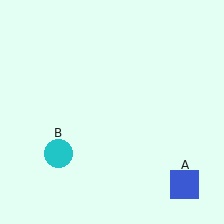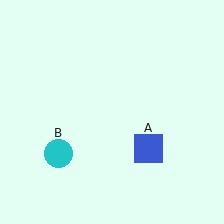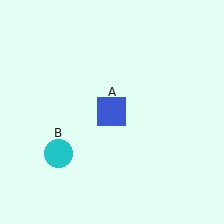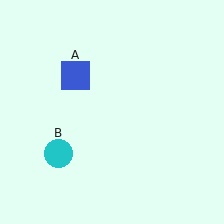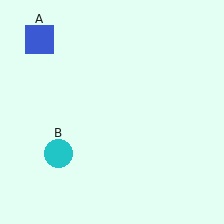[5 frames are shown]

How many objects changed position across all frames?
1 object changed position: blue square (object A).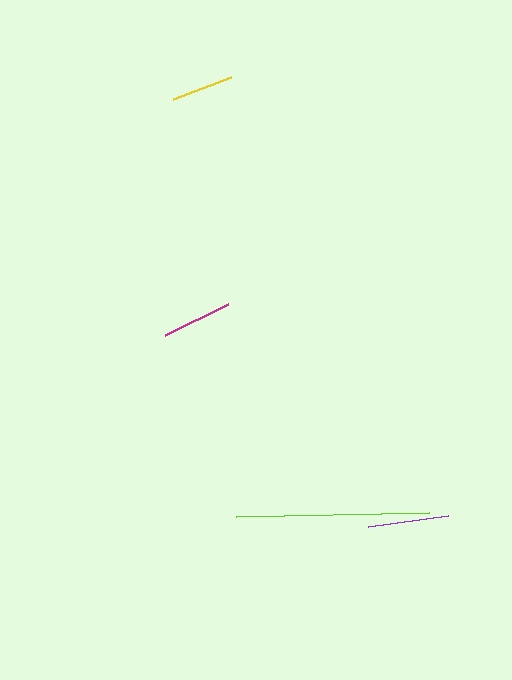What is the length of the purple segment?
The purple segment is approximately 81 pixels long.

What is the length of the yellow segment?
The yellow segment is approximately 62 pixels long.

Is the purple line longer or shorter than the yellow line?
The purple line is longer than the yellow line.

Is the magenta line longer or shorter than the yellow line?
The magenta line is longer than the yellow line.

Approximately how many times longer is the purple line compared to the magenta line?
The purple line is approximately 1.2 times the length of the magenta line.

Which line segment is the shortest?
The yellow line is the shortest at approximately 62 pixels.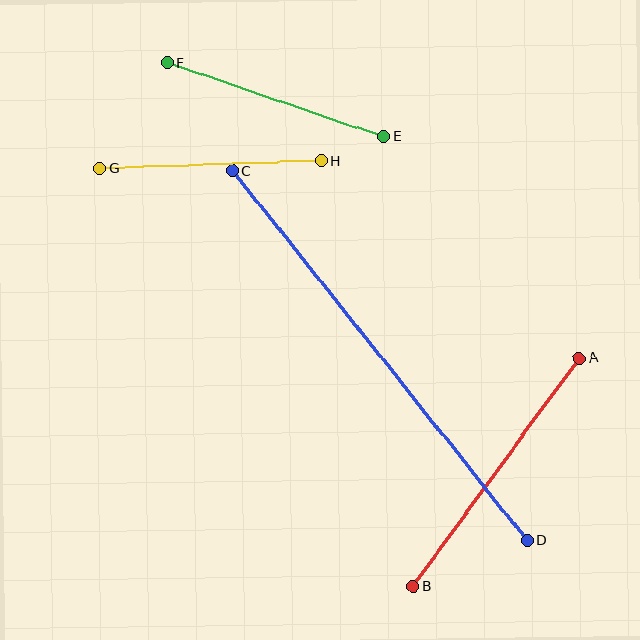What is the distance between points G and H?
The distance is approximately 221 pixels.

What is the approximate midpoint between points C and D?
The midpoint is at approximately (380, 356) pixels.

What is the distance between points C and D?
The distance is approximately 473 pixels.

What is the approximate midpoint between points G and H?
The midpoint is at approximately (210, 164) pixels.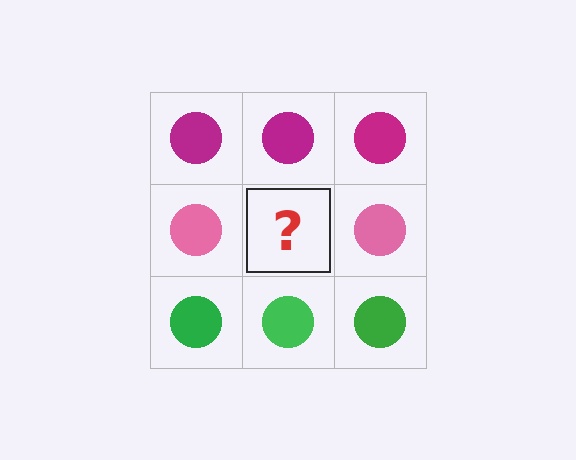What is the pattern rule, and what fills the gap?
The rule is that each row has a consistent color. The gap should be filled with a pink circle.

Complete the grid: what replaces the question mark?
The question mark should be replaced with a pink circle.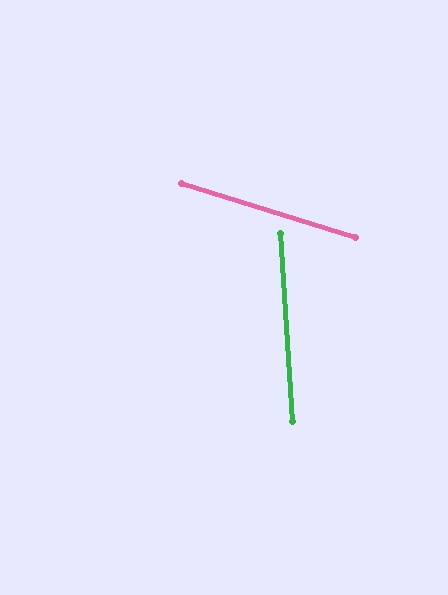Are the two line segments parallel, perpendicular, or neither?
Neither parallel nor perpendicular — they differ by about 69°.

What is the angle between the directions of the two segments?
Approximately 69 degrees.